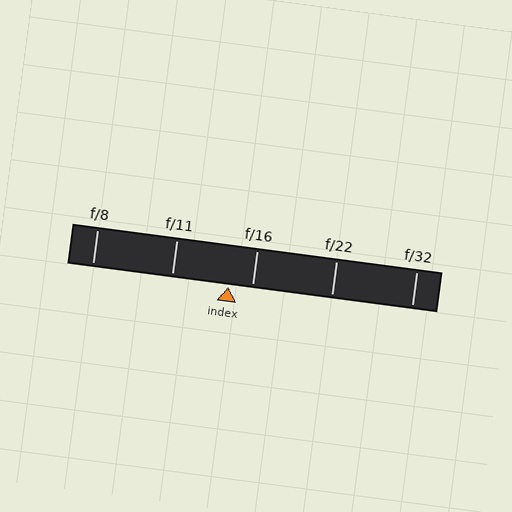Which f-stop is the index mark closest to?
The index mark is closest to f/16.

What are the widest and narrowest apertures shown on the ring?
The widest aperture shown is f/8 and the narrowest is f/32.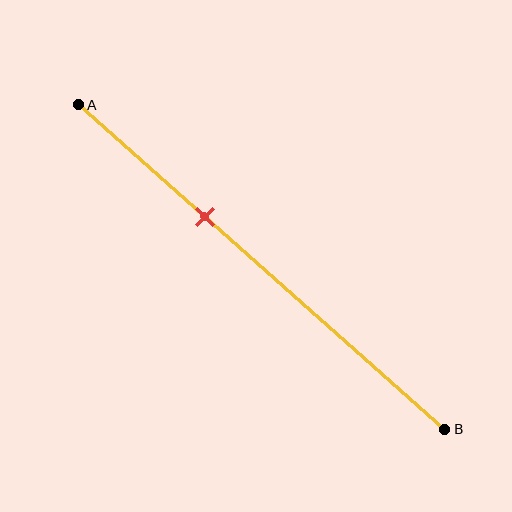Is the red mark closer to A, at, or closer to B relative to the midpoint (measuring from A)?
The red mark is closer to point A than the midpoint of segment AB.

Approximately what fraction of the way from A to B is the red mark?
The red mark is approximately 35% of the way from A to B.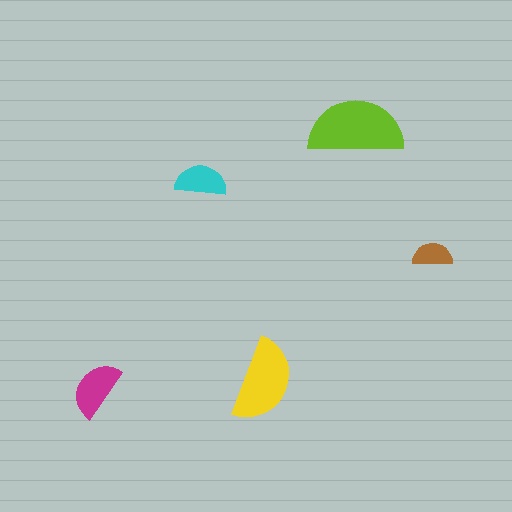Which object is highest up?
The lime semicircle is topmost.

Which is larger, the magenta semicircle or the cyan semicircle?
The magenta one.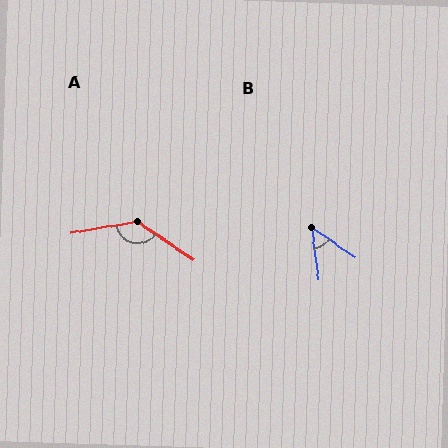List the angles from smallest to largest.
B (49°), A (136°).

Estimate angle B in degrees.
Approximately 49 degrees.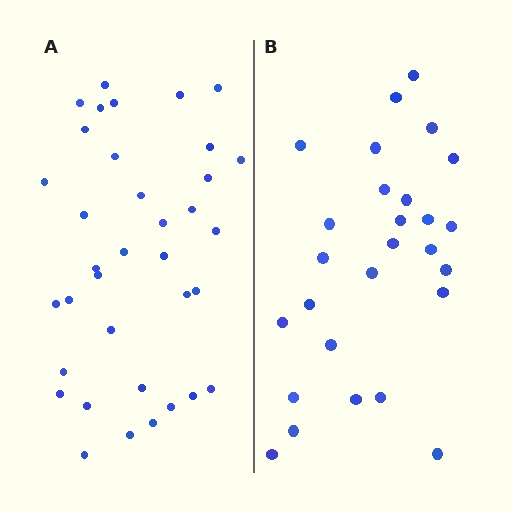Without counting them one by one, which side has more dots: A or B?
Region A (the left region) has more dots.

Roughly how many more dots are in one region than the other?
Region A has roughly 8 or so more dots than region B.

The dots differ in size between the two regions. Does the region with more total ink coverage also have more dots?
No. Region B has more total ink coverage because its dots are larger, but region A actually contains more individual dots. Total area can be misleading — the number of items is what matters here.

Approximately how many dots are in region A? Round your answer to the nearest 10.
About 40 dots. (The exact count is 36, which rounds to 40.)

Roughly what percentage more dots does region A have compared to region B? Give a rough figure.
About 35% more.